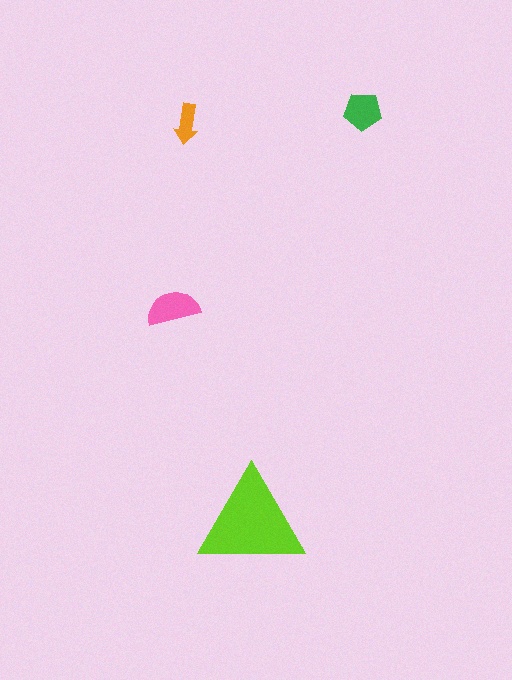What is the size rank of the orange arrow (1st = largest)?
4th.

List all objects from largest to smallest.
The lime triangle, the pink semicircle, the green pentagon, the orange arrow.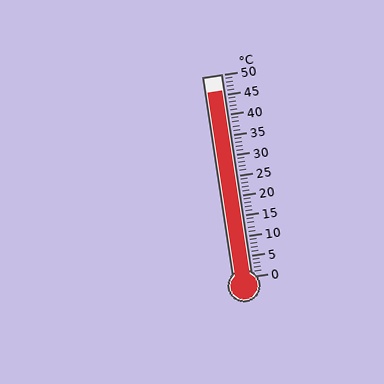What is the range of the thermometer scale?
The thermometer scale ranges from 0°C to 50°C.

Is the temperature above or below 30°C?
The temperature is above 30°C.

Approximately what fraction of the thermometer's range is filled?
The thermometer is filled to approximately 90% of its range.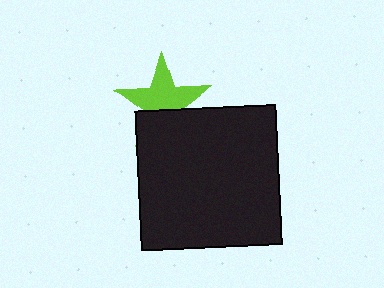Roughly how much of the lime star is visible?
About half of it is visible (roughly 63%).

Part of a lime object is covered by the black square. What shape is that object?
It is a star.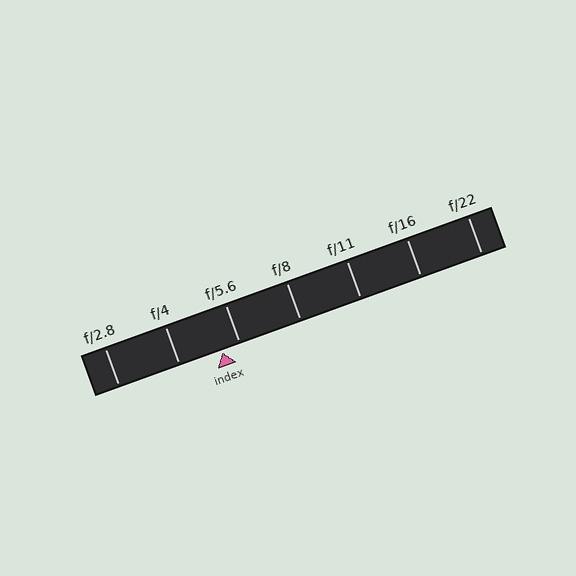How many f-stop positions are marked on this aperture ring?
There are 7 f-stop positions marked.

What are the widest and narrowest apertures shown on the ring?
The widest aperture shown is f/2.8 and the narrowest is f/22.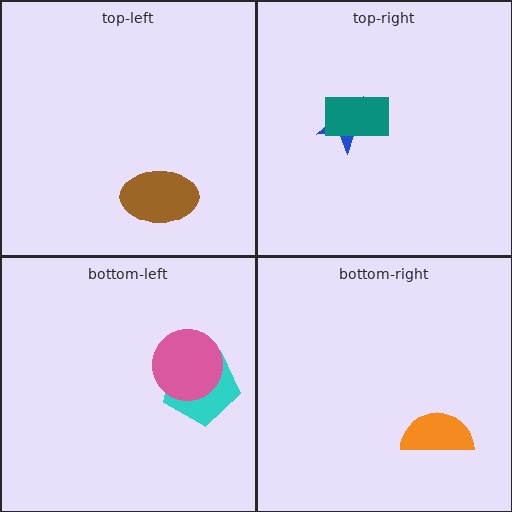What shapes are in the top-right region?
The blue star, the teal rectangle.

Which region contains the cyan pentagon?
The bottom-left region.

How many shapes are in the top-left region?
1.